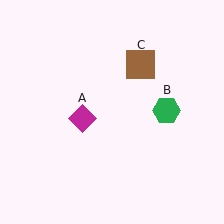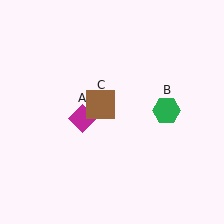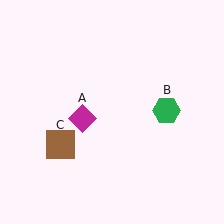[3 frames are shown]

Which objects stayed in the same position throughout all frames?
Magenta diamond (object A) and green hexagon (object B) remained stationary.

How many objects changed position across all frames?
1 object changed position: brown square (object C).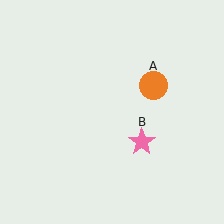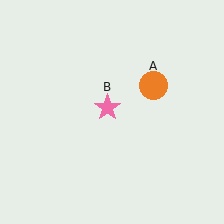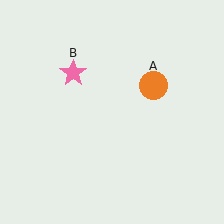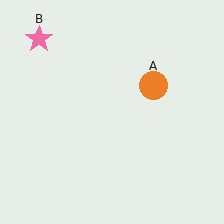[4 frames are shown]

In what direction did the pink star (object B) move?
The pink star (object B) moved up and to the left.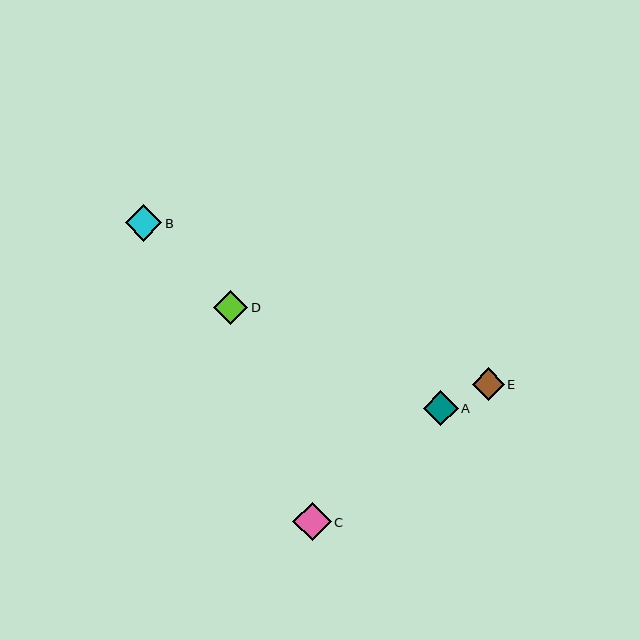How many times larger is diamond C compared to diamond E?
Diamond C is approximately 1.2 times the size of diamond E.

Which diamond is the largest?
Diamond C is the largest with a size of approximately 38 pixels.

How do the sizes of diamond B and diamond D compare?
Diamond B and diamond D are approximately the same size.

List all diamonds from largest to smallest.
From largest to smallest: C, B, A, D, E.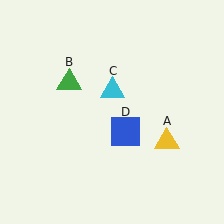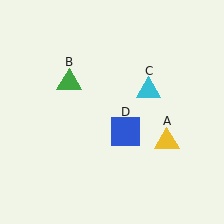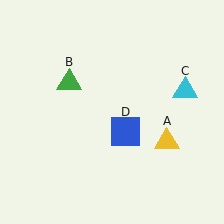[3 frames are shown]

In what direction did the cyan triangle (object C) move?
The cyan triangle (object C) moved right.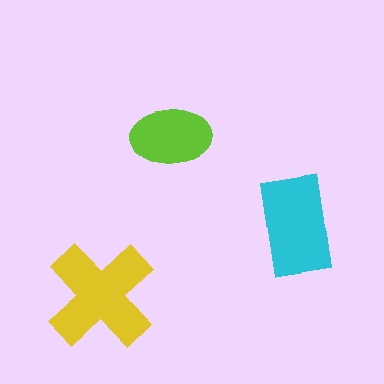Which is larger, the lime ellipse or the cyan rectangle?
The cyan rectangle.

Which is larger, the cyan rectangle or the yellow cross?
The yellow cross.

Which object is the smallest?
The lime ellipse.